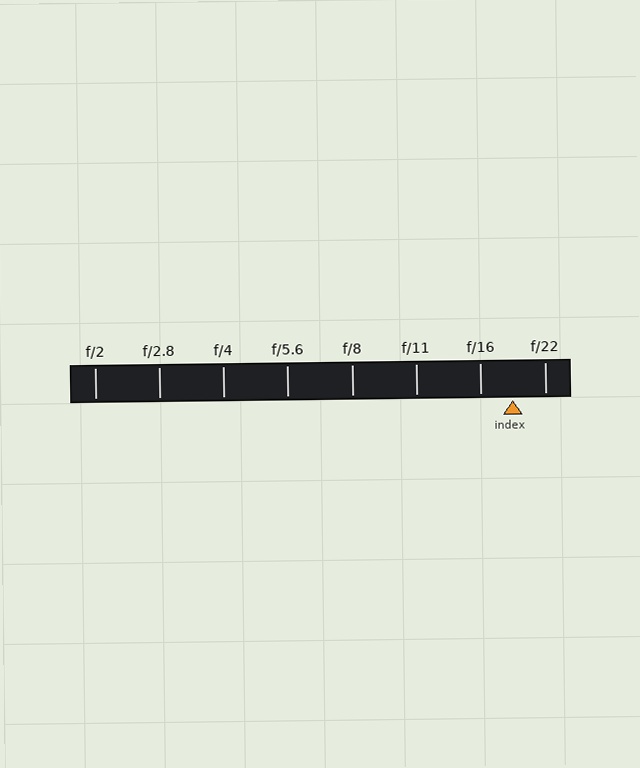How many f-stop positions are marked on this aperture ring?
There are 8 f-stop positions marked.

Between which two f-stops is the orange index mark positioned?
The index mark is between f/16 and f/22.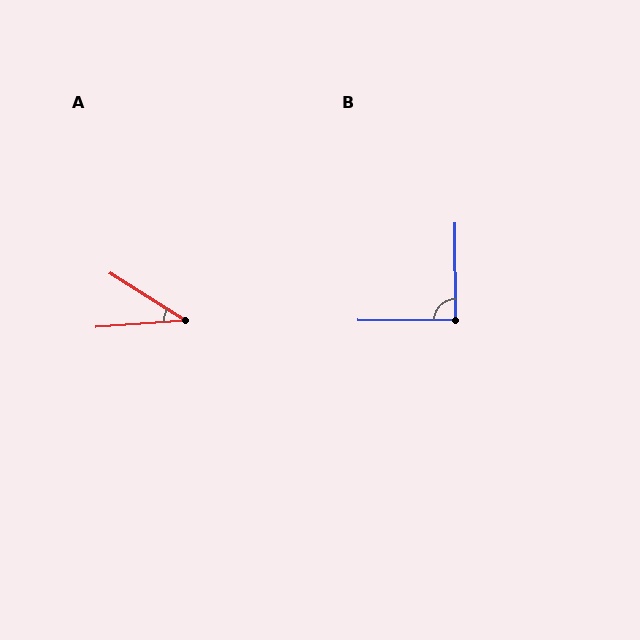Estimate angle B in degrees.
Approximately 90 degrees.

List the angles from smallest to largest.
A (36°), B (90°).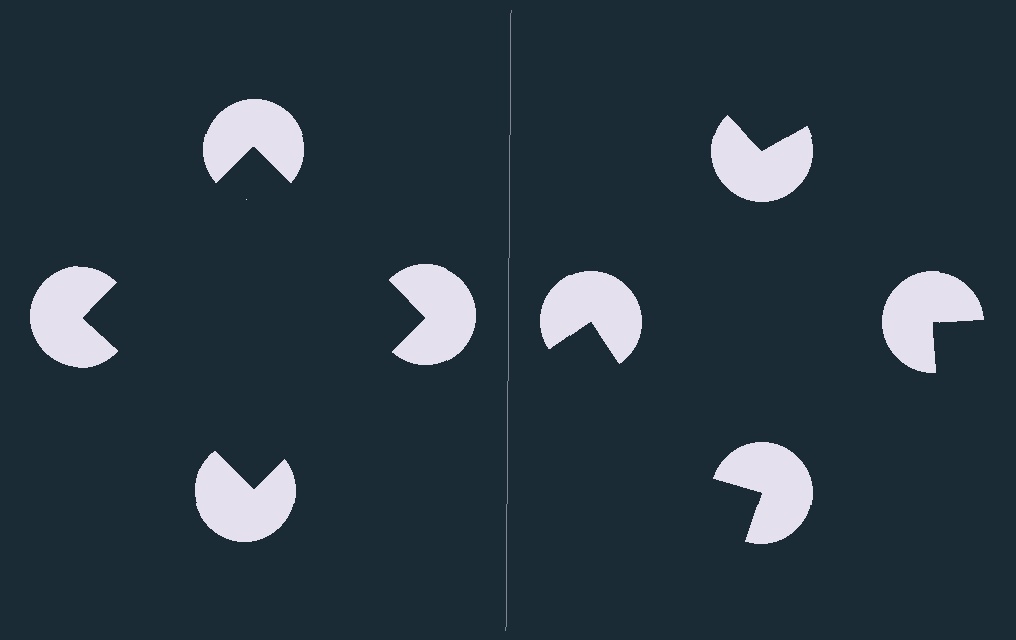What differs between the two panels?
The pac-man discs are positioned identically on both sides; only the wedge orientations differ. On the left they align to a square; on the right they are misaligned.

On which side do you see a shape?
An illusory square appears on the left side. On the right side the wedge cuts are rotated, so no coherent shape forms.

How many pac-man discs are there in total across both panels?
8 — 4 on each side.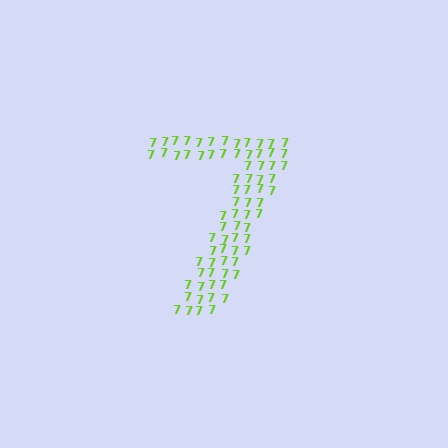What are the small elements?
The small elements are digit 7's.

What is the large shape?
The large shape is the digit 7.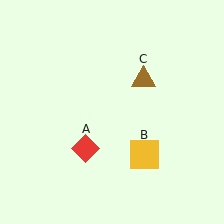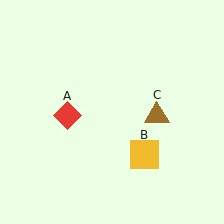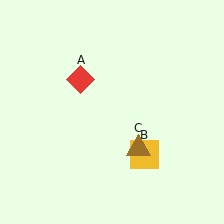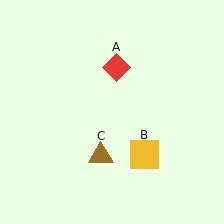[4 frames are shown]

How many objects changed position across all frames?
2 objects changed position: red diamond (object A), brown triangle (object C).